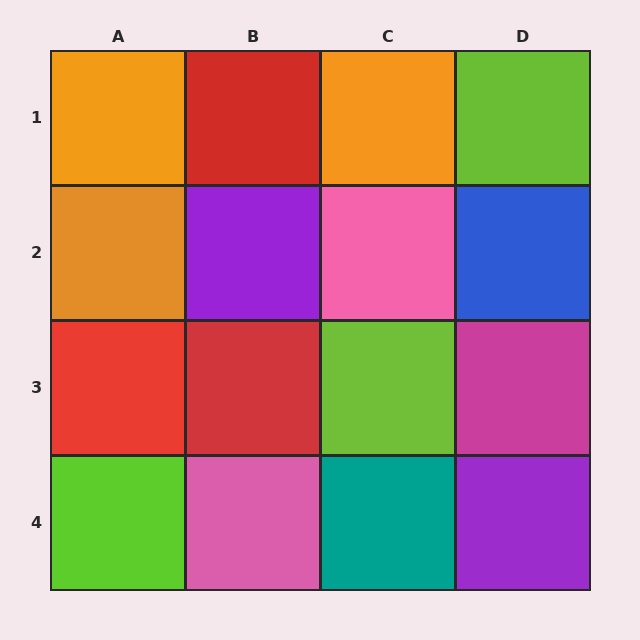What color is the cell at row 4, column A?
Lime.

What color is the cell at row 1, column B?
Red.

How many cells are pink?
2 cells are pink.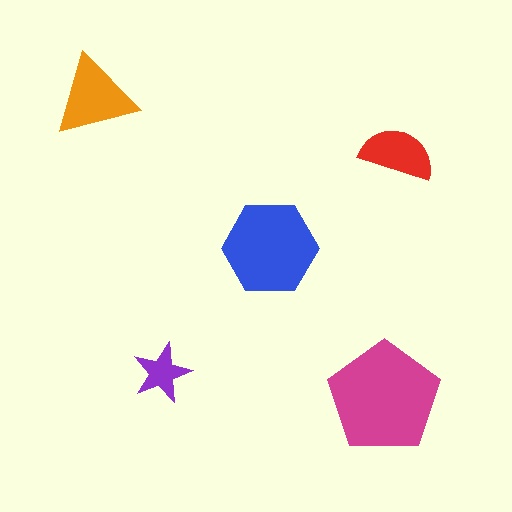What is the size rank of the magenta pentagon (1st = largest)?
1st.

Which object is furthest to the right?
The red semicircle is rightmost.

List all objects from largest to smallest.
The magenta pentagon, the blue hexagon, the orange triangle, the red semicircle, the purple star.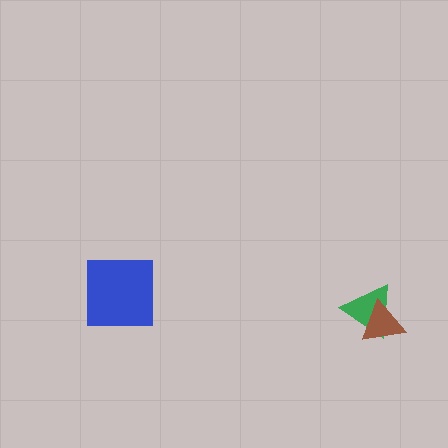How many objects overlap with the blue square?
0 objects overlap with the blue square.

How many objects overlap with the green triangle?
1 object overlaps with the green triangle.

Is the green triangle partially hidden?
Yes, it is partially covered by another shape.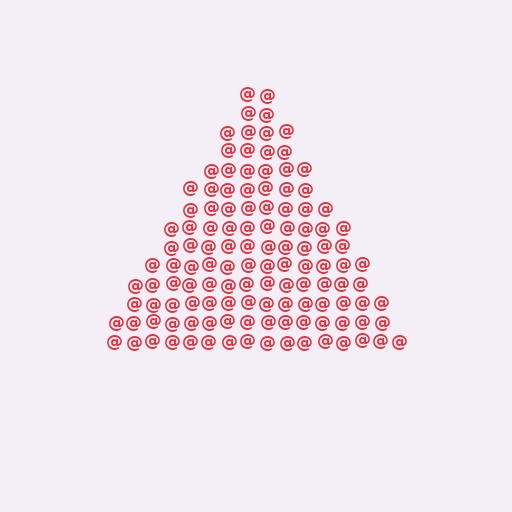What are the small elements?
The small elements are at signs.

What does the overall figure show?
The overall figure shows a triangle.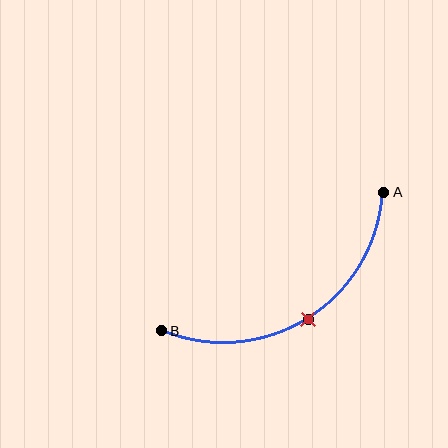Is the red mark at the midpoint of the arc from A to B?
Yes. The red mark lies on the arc at equal arc-length from both A and B — it is the arc midpoint.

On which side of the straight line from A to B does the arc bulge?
The arc bulges below the straight line connecting A and B.